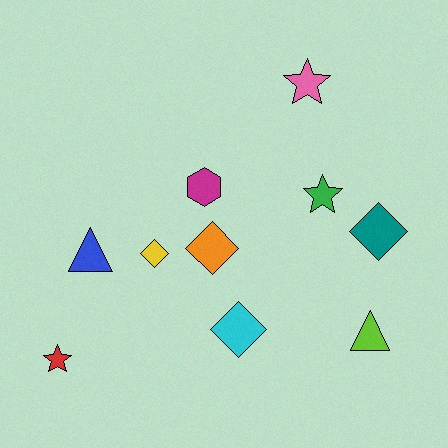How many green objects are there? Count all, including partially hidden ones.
There is 1 green object.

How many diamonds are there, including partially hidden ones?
There are 4 diamonds.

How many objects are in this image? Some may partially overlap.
There are 10 objects.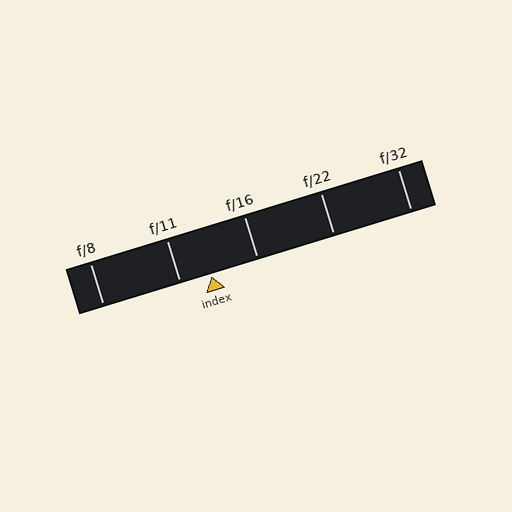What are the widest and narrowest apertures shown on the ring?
The widest aperture shown is f/8 and the narrowest is f/32.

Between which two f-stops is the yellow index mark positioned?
The index mark is between f/11 and f/16.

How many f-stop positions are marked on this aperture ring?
There are 5 f-stop positions marked.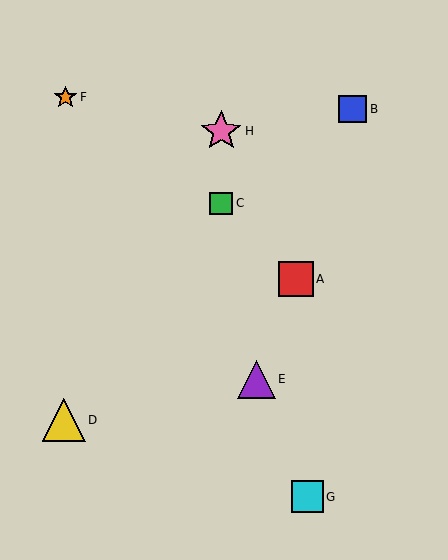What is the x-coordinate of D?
Object D is at x≈64.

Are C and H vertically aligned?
Yes, both are at x≈221.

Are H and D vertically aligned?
No, H is at x≈221 and D is at x≈64.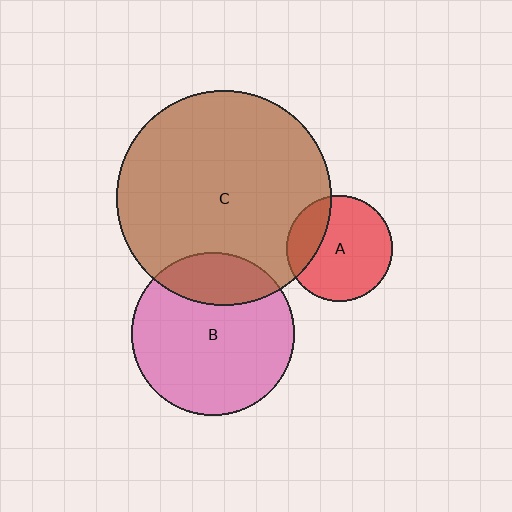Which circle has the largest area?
Circle C (brown).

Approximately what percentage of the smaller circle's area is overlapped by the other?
Approximately 25%.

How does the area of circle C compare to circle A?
Approximately 4.1 times.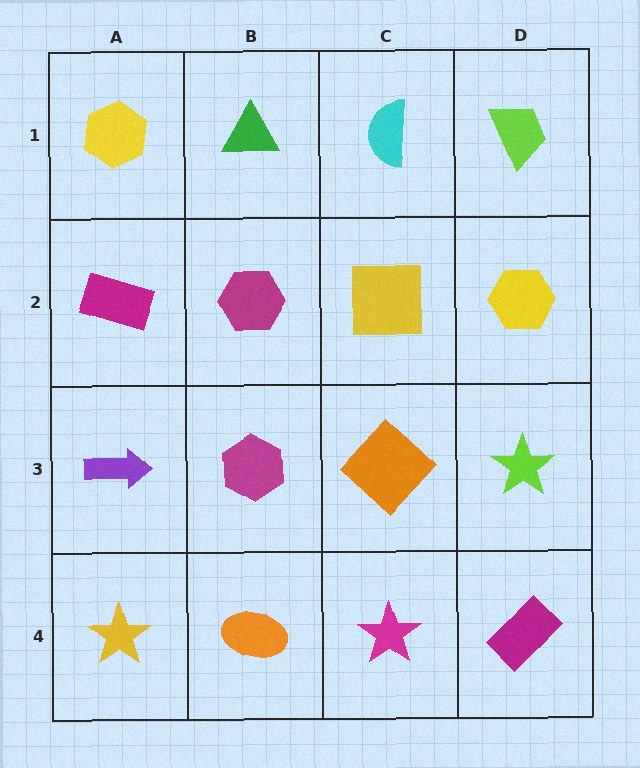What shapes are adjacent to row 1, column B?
A magenta hexagon (row 2, column B), a yellow hexagon (row 1, column A), a cyan semicircle (row 1, column C).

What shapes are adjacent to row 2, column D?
A lime trapezoid (row 1, column D), a lime star (row 3, column D), a yellow square (row 2, column C).